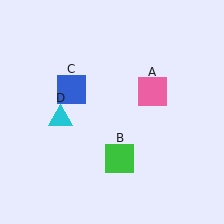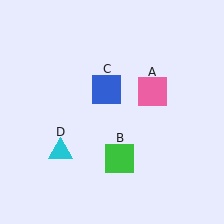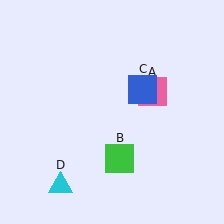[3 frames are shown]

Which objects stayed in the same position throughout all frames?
Pink square (object A) and green square (object B) remained stationary.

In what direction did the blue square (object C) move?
The blue square (object C) moved right.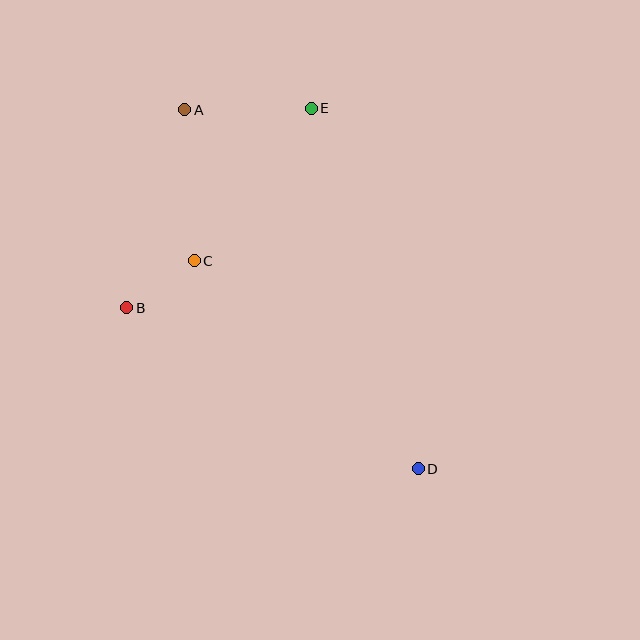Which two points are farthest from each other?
Points A and D are farthest from each other.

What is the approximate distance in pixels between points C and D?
The distance between C and D is approximately 306 pixels.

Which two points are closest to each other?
Points B and C are closest to each other.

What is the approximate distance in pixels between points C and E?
The distance between C and E is approximately 192 pixels.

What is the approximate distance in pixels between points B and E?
The distance between B and E is approximately 272 pixels.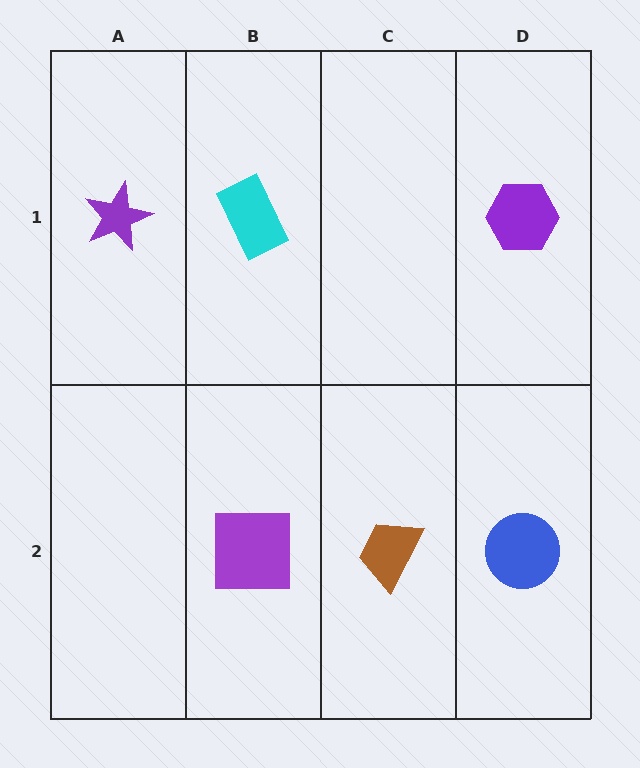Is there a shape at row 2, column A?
No, that cell is empty.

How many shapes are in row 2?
3 shapes.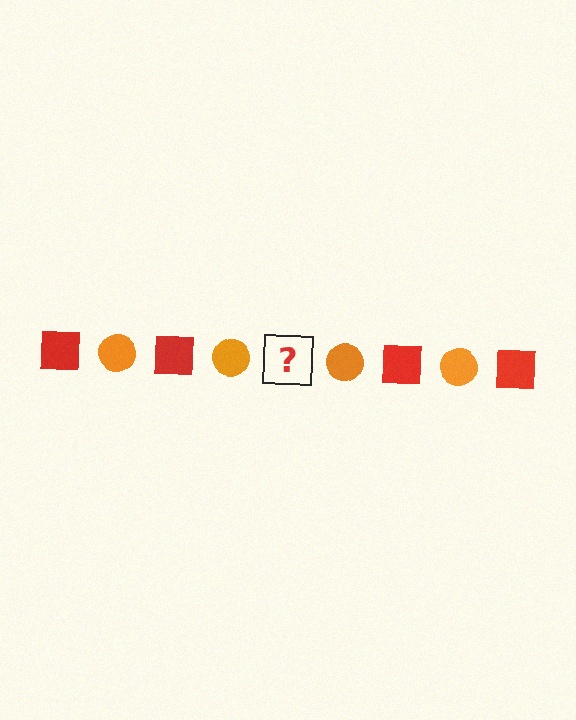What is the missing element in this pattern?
The missing element is a red square.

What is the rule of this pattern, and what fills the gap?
The rule is that the pattern alternates between red square and orange circle. The gap should be filled with a red square.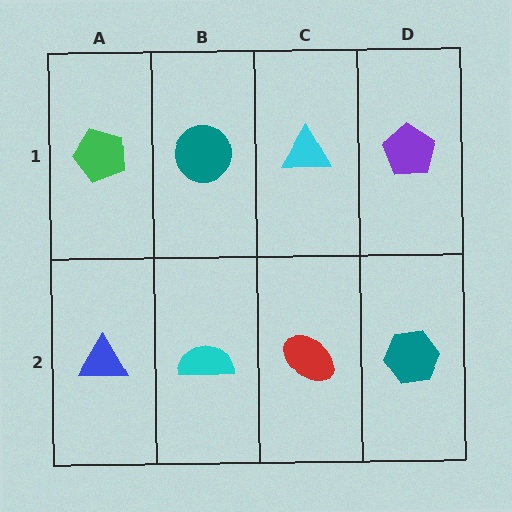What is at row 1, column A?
A green pentagon.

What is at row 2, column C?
A red ellipse.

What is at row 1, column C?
A cyan triangle.